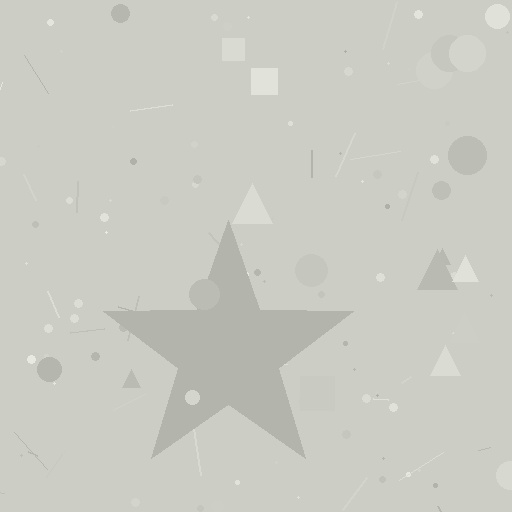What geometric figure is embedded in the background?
A star is embedded in the background.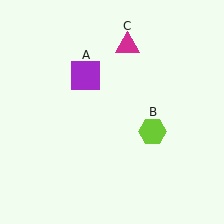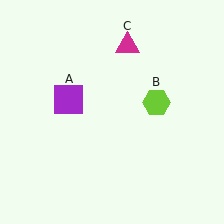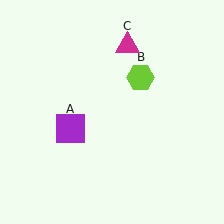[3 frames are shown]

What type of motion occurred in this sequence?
The purple square (object A), lime hexagon (object B) rotated counterclockwise around the center of the scene.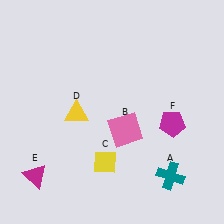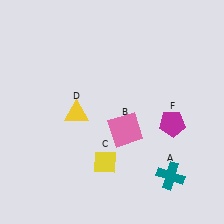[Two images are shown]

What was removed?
The magenta triangle (E) was removed in Image 2.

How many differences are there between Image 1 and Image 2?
There is 1 difference between the two images.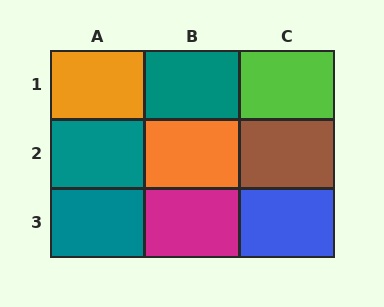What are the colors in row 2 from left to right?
Teal, orange, brown.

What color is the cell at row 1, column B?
Teal.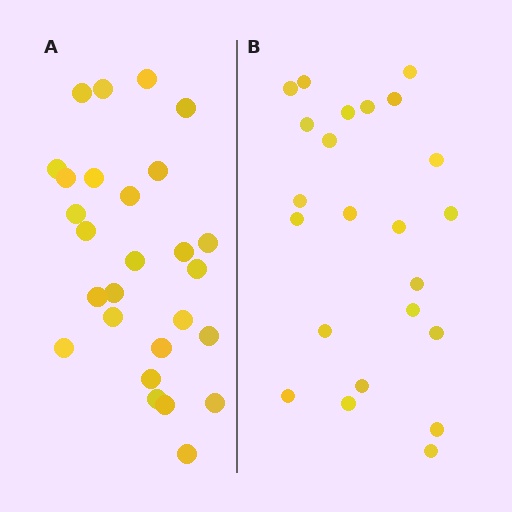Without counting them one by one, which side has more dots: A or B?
Region A (the left region) has more dots.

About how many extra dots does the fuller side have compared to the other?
Region A has about 4 more dots than region B.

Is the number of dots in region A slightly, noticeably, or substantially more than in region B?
Region A has only slightly more — the two regions are fairly close. The ratio is roughly 1.2 to 1.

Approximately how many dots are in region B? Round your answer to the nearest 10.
About 20 dots. (The exact count is 23, which rounds to 20.)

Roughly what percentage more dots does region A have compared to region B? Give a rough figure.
About 15% more.